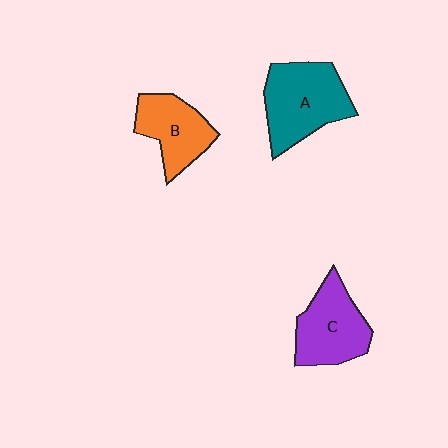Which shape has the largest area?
Shape A (teal).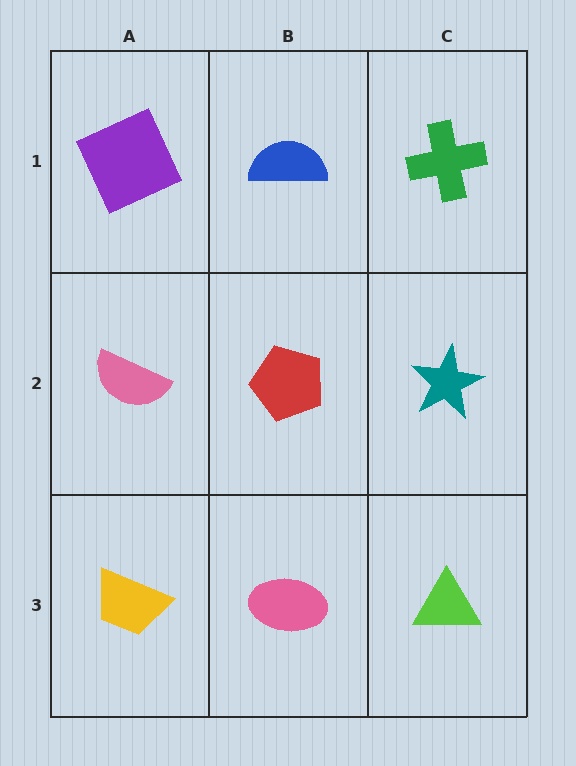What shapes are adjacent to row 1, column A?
A pink semicircle (row 2, column A), a blue semicircle (row 1, column B).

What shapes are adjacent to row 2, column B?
A blue semicircle (row 1, column B), a pink ellipse (row 3, column B), a pink semicircle (row 2, column A), a teal star (row 2, column C).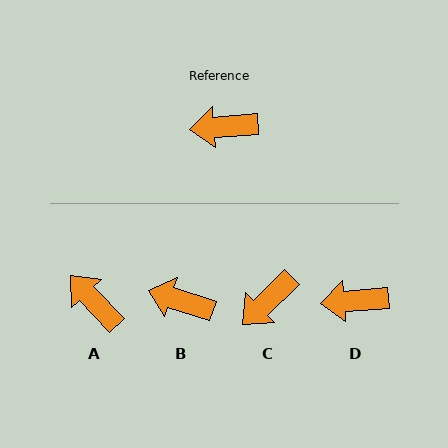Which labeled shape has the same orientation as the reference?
D.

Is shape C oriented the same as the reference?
No, it is off by about 39 degrees.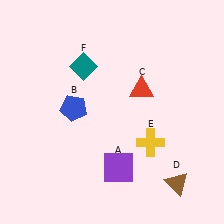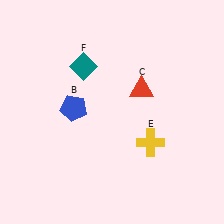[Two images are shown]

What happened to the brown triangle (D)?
The brown triangle (D) was removed in Image 2. It was in the bottom-right area of Image 1.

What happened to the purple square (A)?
The purple square (A) was removed in Image 2. It was in the bottom-right area of Image 1.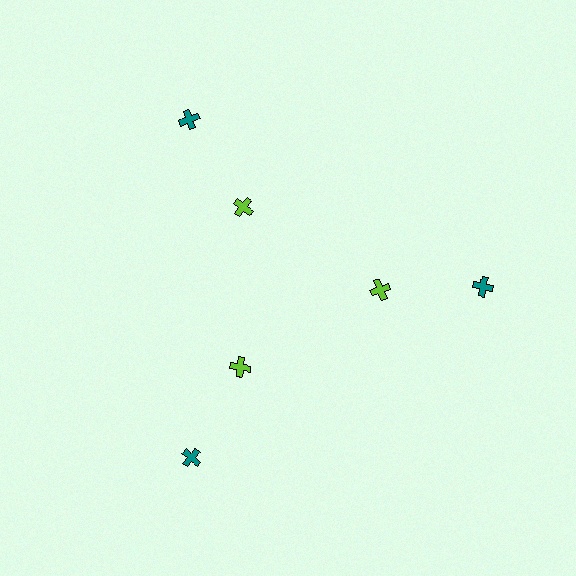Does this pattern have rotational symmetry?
Yes, this pattern has 3-fold rotational symmetry. It looks the same after rotating 120 degrees around the center.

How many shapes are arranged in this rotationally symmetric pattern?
There are 6 shapes, arranged in 3 groups of 2.